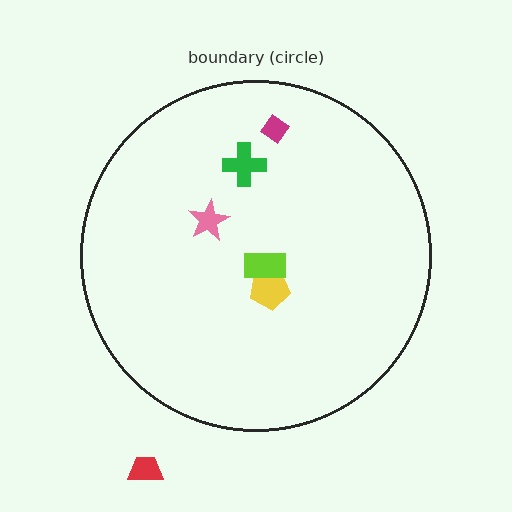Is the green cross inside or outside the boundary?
Inside.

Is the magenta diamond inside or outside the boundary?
Inside.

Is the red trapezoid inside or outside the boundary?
Outside.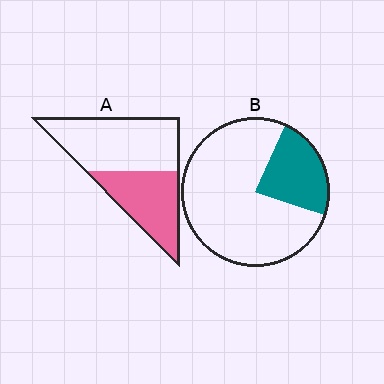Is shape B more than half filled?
No.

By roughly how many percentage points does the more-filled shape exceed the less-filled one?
By roughly 20 percentage points (A over B).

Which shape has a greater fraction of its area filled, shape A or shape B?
Shape A.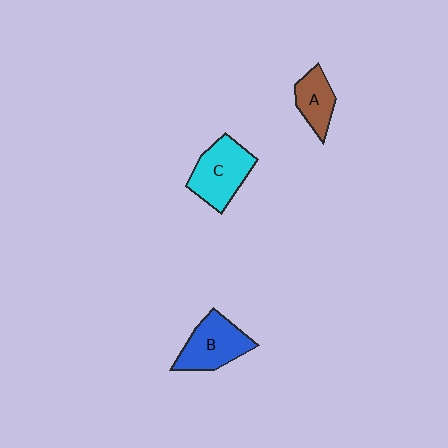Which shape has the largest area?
Shape C (cyan).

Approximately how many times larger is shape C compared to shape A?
Approximately 1.6 times.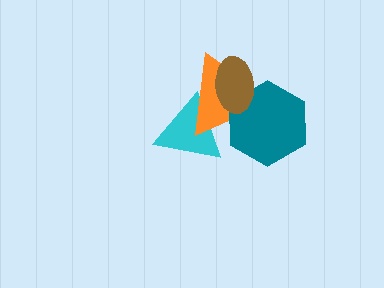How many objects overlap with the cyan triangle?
1 object overlaps with the cyan triangle.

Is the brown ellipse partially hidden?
No, no other shape covers it.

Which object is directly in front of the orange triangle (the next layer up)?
The teal hexagon is directly in front of the orange triangle.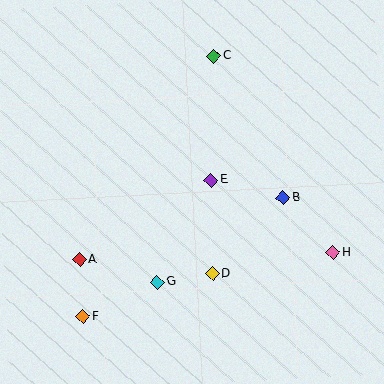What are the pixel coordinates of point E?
Point E is at (211, 180).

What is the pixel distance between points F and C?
The distance between F and C is 292 pixels.